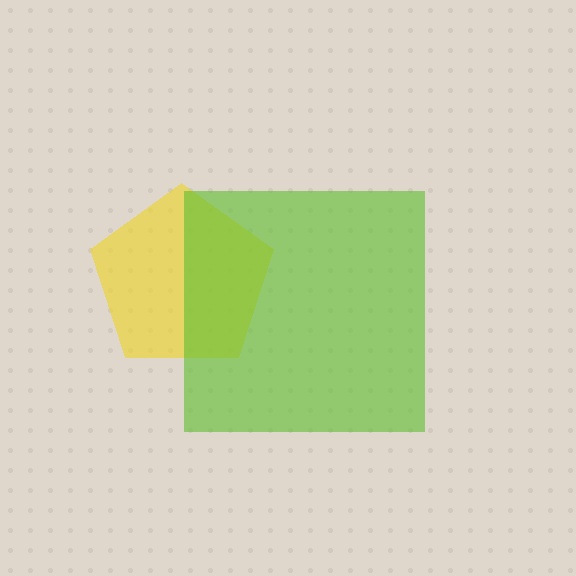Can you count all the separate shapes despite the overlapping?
Yes, there are 2 separate shapes.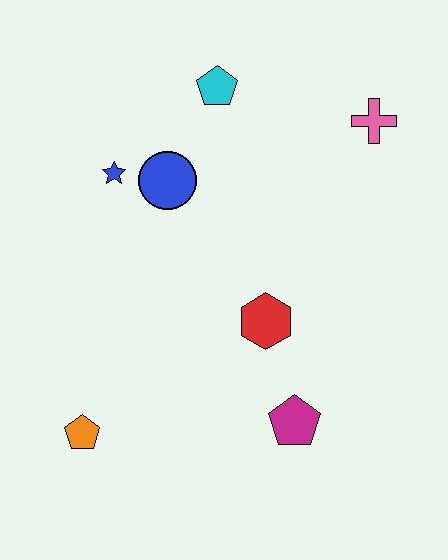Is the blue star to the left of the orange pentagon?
No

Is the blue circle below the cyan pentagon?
Yes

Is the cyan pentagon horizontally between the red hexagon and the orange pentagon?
Yes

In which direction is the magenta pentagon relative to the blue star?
The magenta pentagon is below the blue star.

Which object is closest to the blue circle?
The blue star is closest to the blue circle.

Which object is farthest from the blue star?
The magenta pentagon is farthest from the blue star.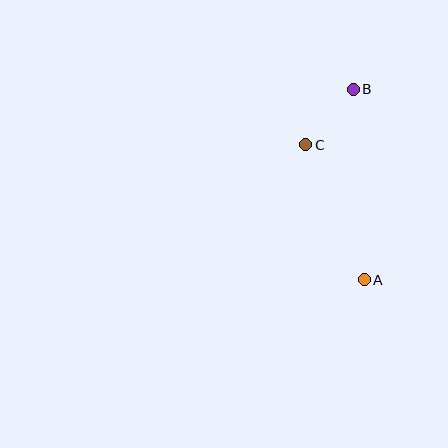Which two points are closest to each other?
Points B and C are closest to each other.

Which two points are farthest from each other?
Points A and B are farthest from each other.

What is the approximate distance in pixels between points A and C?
The distance between A and C is approximately 147 pixels.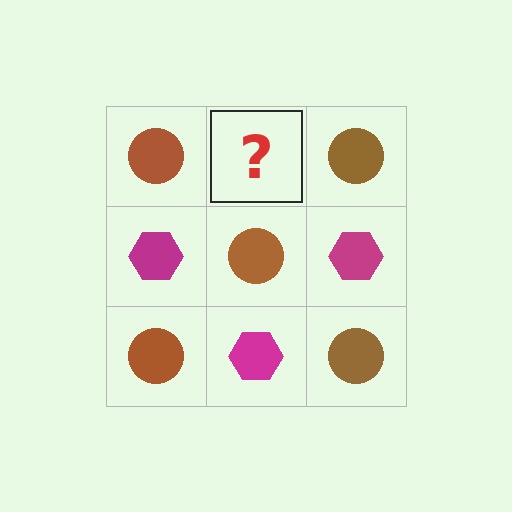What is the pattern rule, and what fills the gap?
The rule is that it alternates brown circle and magenta hexagon in a checkerboard pattern. The gap should be filled with a magenta hexagon.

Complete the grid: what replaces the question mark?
The question mark should be replaced with a magenta hexagon.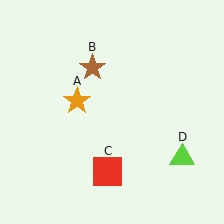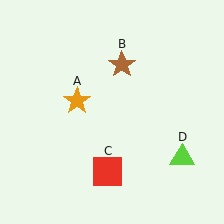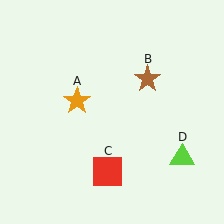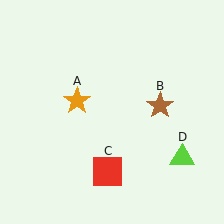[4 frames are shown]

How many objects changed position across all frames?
1 object changed position: brown star (object B).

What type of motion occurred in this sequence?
The brown star (object B) rotated clockwise around the center of the scene.